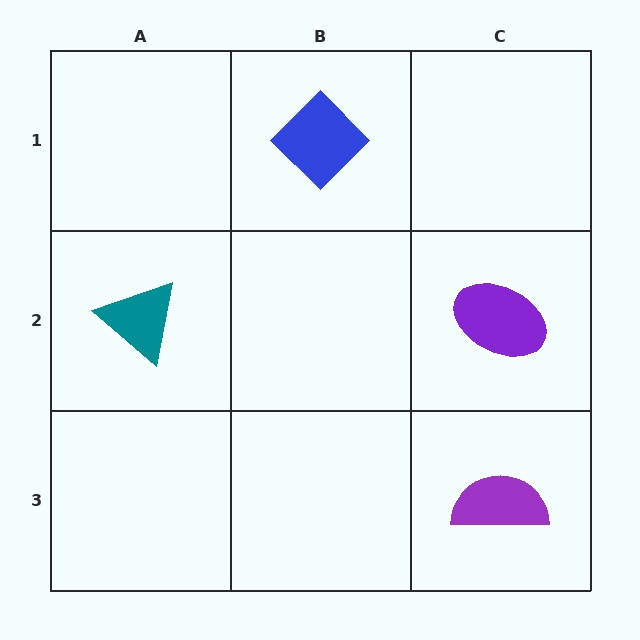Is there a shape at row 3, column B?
No, that cell is empty.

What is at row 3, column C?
A purple semicircle.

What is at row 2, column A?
A teal triangle.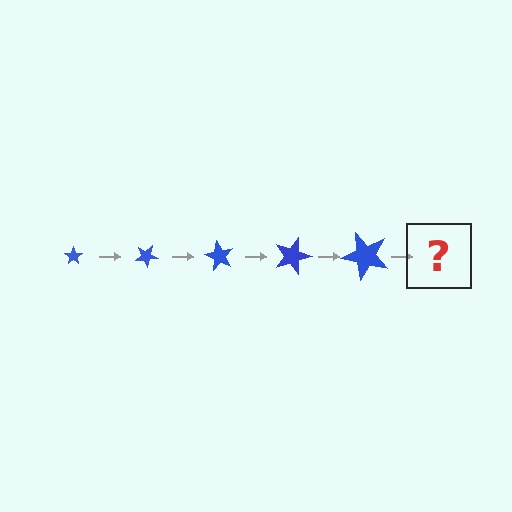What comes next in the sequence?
The next element should be a star, larger than the previous one and rotated 150 degrees from the start.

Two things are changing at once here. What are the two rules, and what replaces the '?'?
The two rules are that the star grows larger each step and it rotates 30 degrees each step. The '?' should be a star, larger than the previous one and rotated 150 degrees from the start.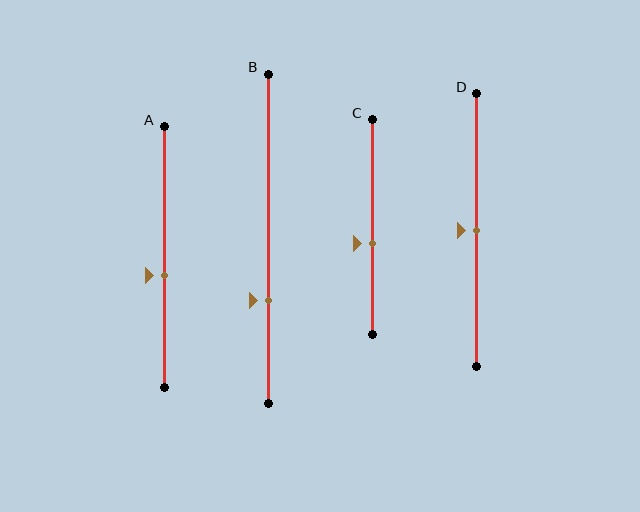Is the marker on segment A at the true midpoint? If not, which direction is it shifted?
No, the marker on segment A is shifted downward by about 7% of the segment length.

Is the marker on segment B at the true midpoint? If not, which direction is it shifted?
No, the marker on segment B is shifted downward by about 19% of the segment length.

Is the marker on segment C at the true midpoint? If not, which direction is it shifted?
No, the marker on segment C is shifted downward by about 8% of the segment length.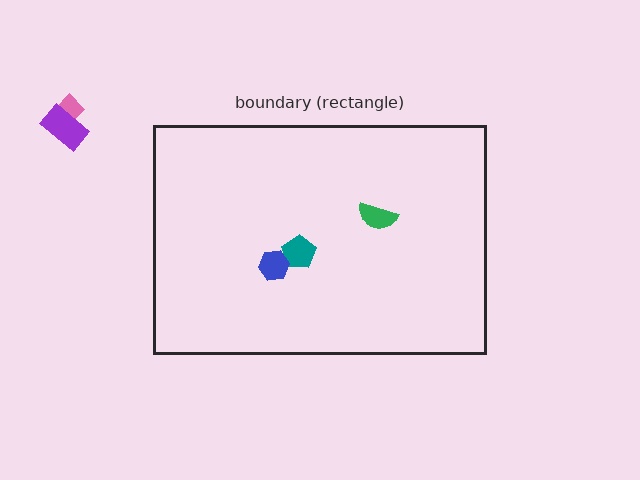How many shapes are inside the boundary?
3 inside, 2 outside.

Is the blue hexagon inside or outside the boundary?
Inside.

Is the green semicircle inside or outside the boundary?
Inside.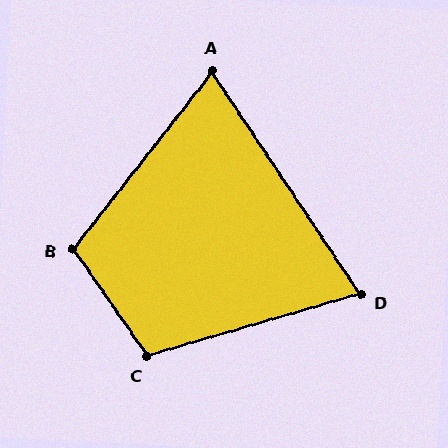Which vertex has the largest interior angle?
C, at approximately 108 degrees.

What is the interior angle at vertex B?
Approximately 107 degrees (obtuse).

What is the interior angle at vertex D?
Approximately 73 degrees (acute).